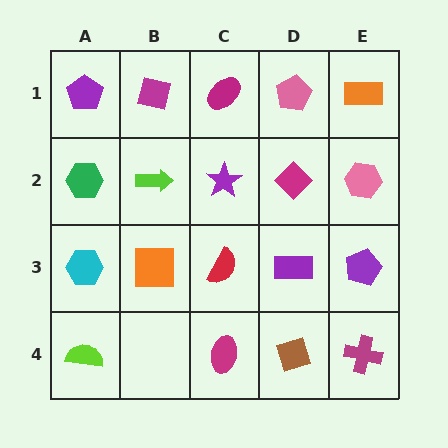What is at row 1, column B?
A magenta square.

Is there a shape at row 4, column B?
No, that cell is empty.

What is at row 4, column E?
A magenta cross.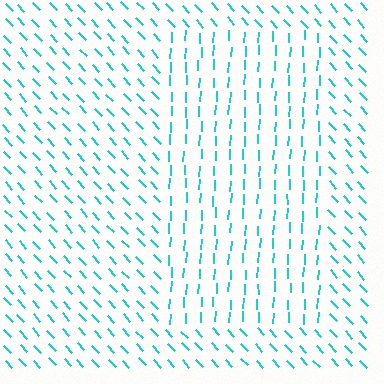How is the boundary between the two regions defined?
The boundary is defined purely by a change in line orientation (approximately 45 degrees difference). All lines are the same color and thickness.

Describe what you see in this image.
The image is filled with small cyan line segments. A rectangle region in the image has lines oriented differently from the surrounding lines, creating a visible texture boundary.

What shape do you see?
I see a rectangle.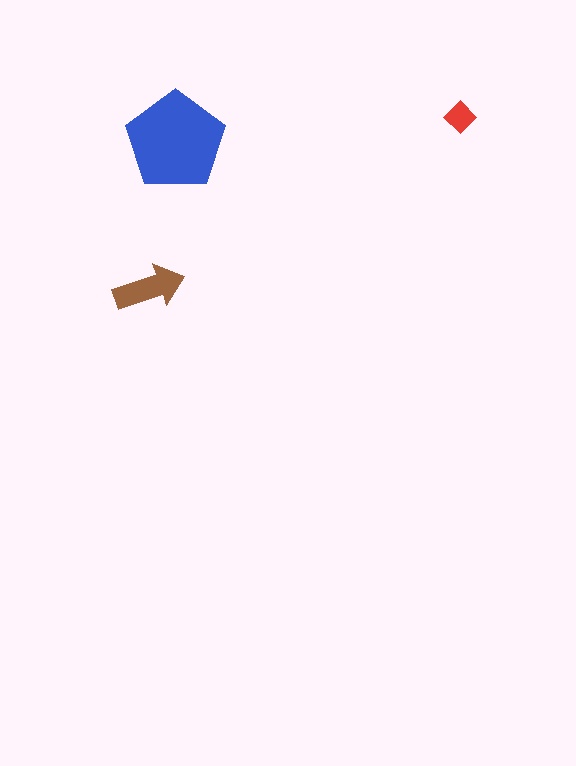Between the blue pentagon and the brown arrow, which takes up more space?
The blue pentagon.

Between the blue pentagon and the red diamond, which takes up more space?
The blue pentagon.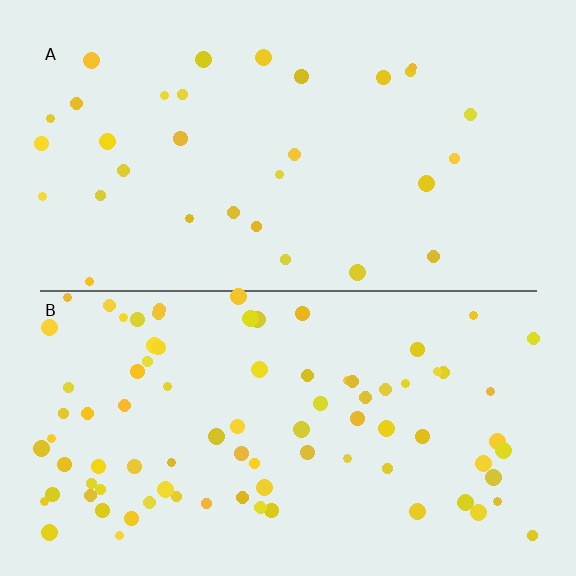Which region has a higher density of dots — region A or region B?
B (the bottom).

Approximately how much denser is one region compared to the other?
Approximately 2.7× — region B over region A.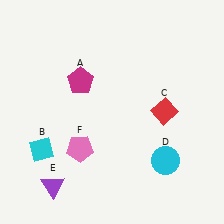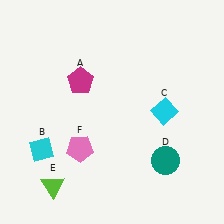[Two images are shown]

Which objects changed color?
C changed from red to cyan. D changed from cyan to teal. E changed from purple to lime.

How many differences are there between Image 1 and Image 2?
There are 3 differences between the two images.